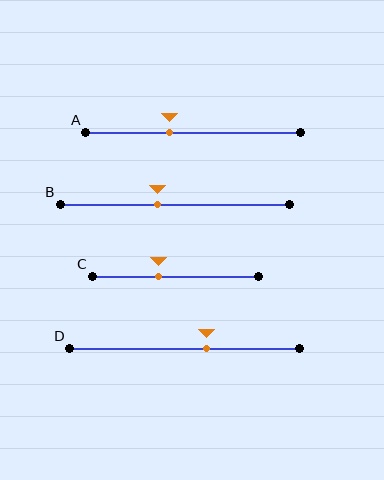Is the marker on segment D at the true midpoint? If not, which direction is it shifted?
No, the marker on segment D is shifted to the right by about 9% of the segment length.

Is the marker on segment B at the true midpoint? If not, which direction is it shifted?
No, the marker on segment B is shifted to the left by about 7% of the segment length.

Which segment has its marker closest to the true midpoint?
Segment B has its marker closest to the true midpoint.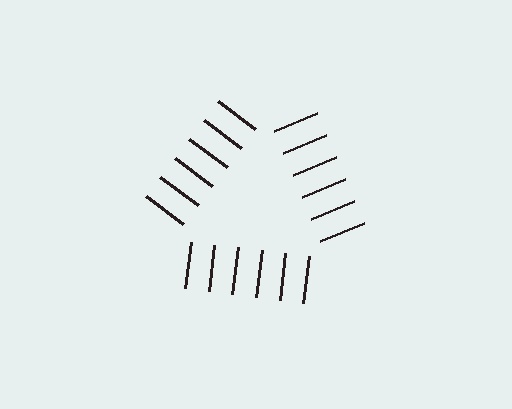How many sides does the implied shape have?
3 sides — the line-ends trace a triangle.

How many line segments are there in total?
18 — 6 along each of the 3 edges.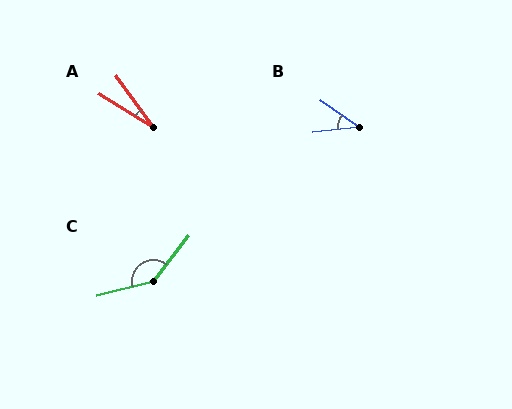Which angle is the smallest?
A, at approximately 22 degrees.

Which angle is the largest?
C, at approximately 142 degrees.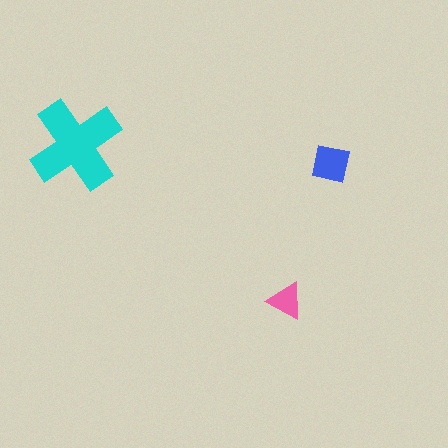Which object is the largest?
The cyan cross.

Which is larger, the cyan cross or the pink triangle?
The cyan cross.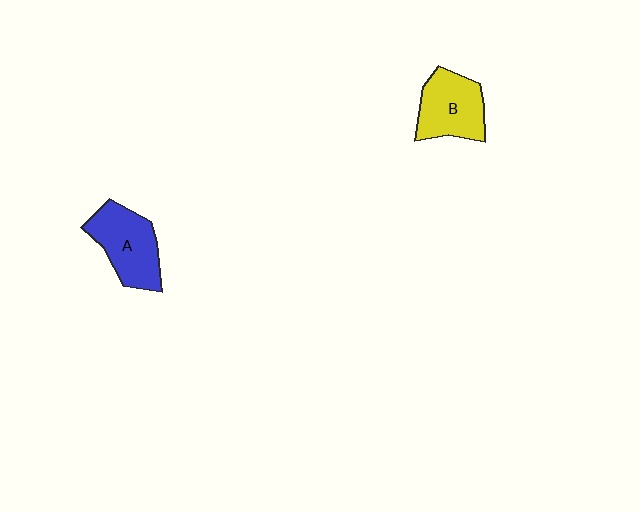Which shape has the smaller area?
Shape B (yellow).